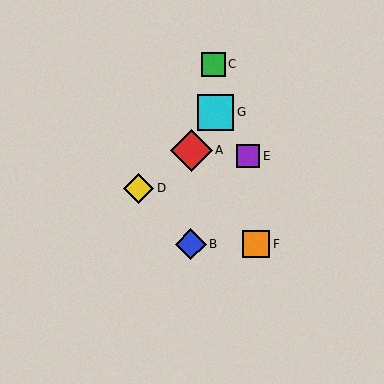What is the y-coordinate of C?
Object C is at y≈64.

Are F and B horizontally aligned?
Yes, both are at y≈244.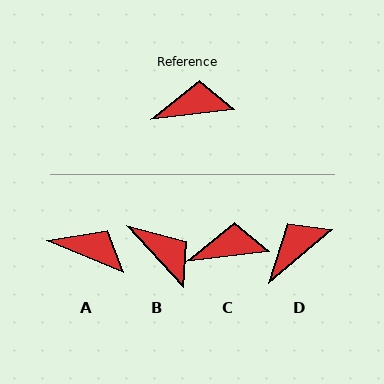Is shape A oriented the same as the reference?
No, it is off by about 29 degrees.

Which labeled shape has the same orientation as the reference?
C.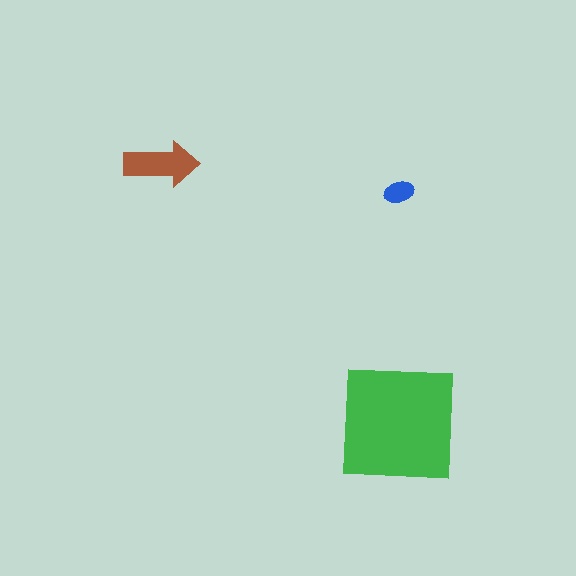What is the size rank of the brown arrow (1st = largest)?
2nd.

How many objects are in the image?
There are 3 objects in the image.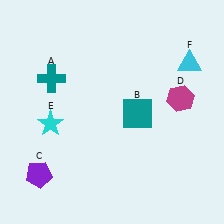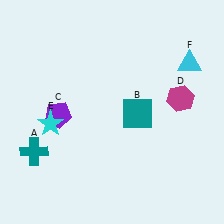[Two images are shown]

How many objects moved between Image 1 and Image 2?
2 objects moved between the two images.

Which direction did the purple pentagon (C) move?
The purple pentagon (C) moved up.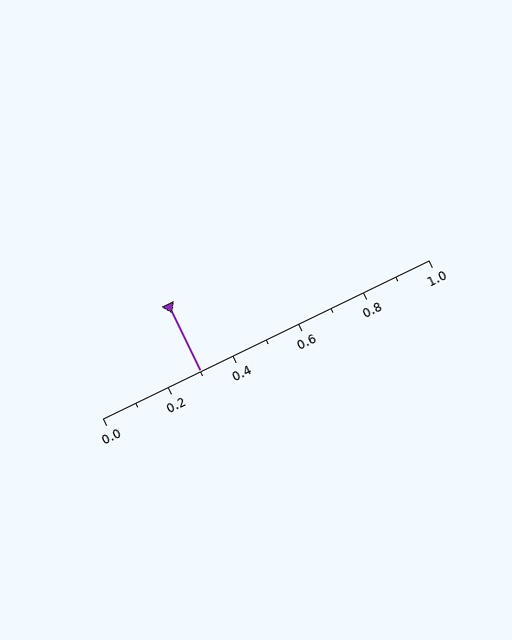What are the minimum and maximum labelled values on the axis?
The axis runs from 0.0 to 1.0.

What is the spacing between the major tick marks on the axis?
The major ticks are spaced 0.2 apart.